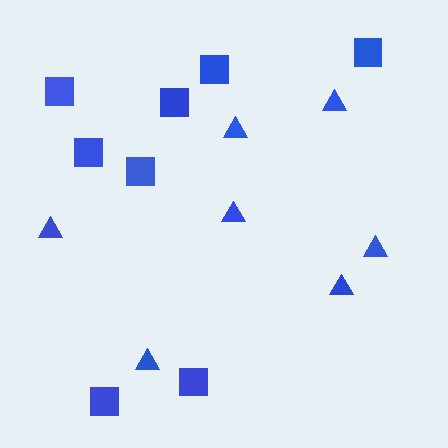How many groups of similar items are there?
There are 2 groups: one group of squares (8) and one group of triangles (7).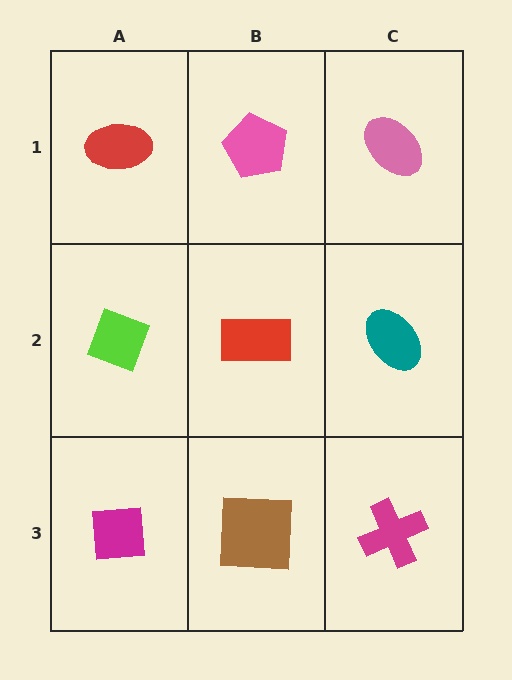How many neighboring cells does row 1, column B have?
3.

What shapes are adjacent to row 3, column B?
A red rectangle (row 2, column B), a magenta square (row 3, column A), a magenta cross (row 3, column C).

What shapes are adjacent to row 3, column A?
A lime diamond (row 2, column A), a brown square (row 3, column B).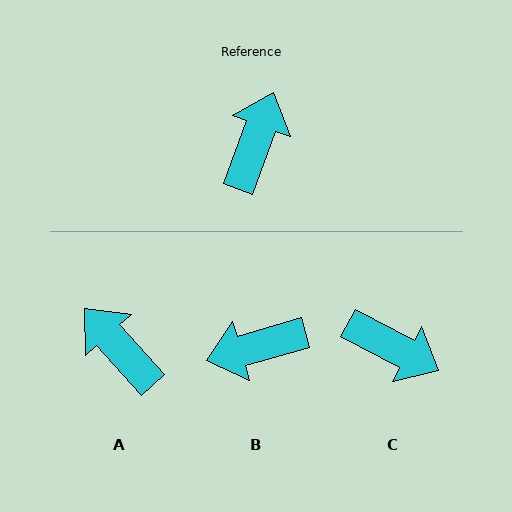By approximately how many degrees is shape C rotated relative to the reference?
Approximately 97 degrees clockwise.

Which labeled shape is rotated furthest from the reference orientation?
B, about 126 degrees away.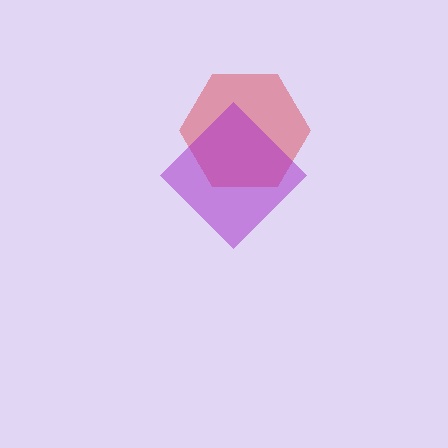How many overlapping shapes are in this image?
There are 2 overlapping shapes in the image.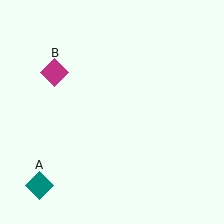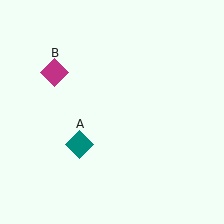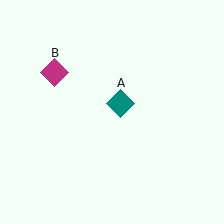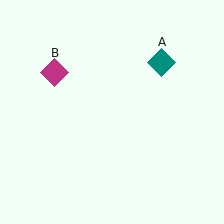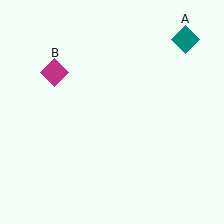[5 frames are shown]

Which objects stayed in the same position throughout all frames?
Magenta diamond (object B) remained stationary.